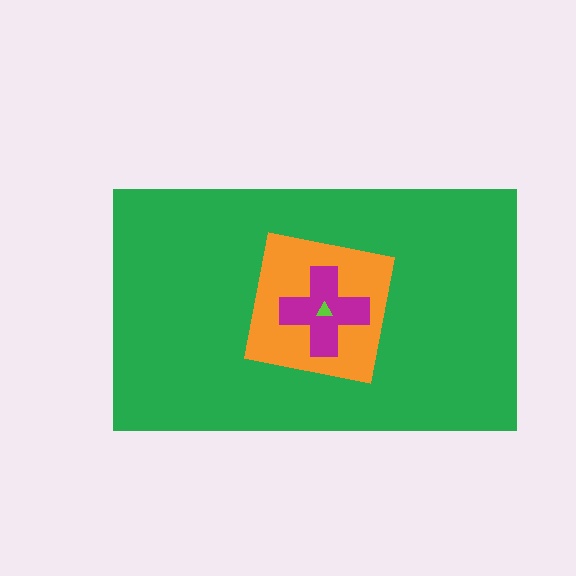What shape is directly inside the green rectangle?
The orange square.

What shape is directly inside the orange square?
The magenta cross.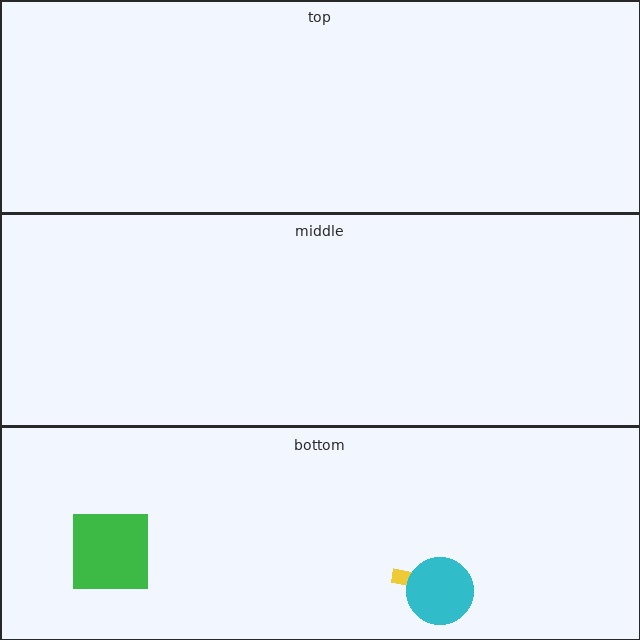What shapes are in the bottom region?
The green square, the yellow arrow, the cyan circle.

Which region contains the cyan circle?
The bottom region.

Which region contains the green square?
The bottom region.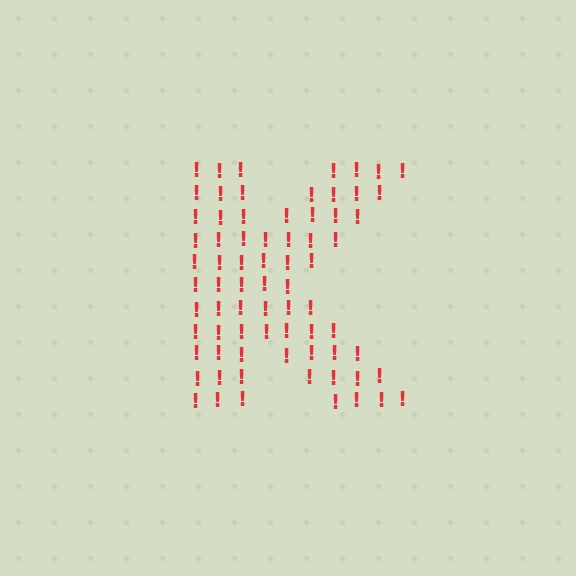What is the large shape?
The large shape is the letter K.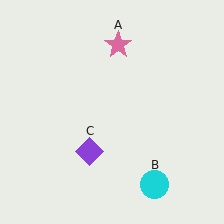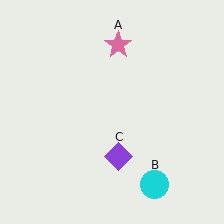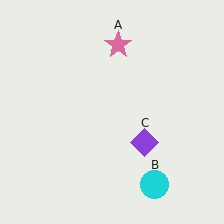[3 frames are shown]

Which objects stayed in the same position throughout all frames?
Pink star (object A) and cyan circle (object B) remained stationary.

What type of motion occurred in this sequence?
The purple diamond (object C) rotated counterclockwise around the center of the scene.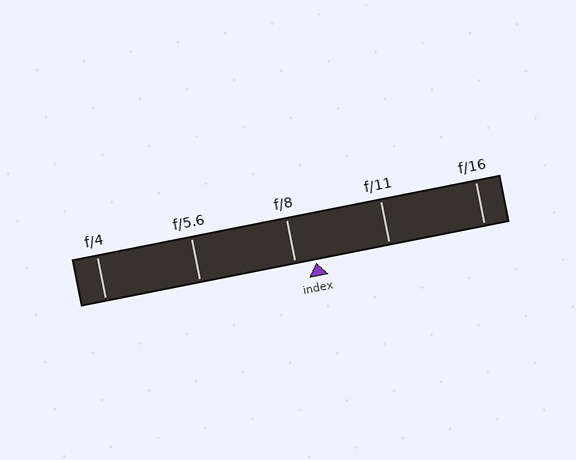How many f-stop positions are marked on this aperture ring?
There are 5 f-stop positions marked.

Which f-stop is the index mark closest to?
The index mark is closest to f/8.